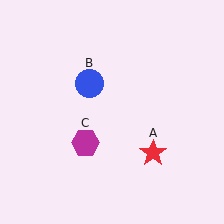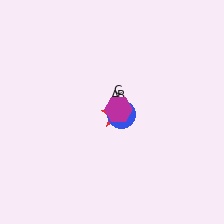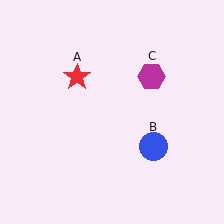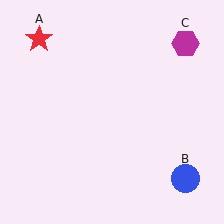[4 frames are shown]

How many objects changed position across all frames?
3 objects changed position: red star (object A), blue circle (object B), magenta hexagon (object C).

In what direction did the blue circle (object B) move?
The blue circle (object B) moved down and to the right.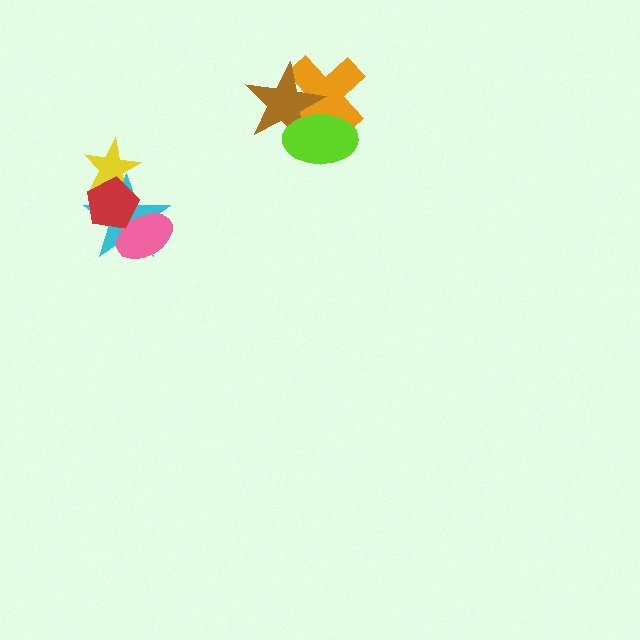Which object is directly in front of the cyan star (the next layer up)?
The pink ellipse is directly in front of the cyan star.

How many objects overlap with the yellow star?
2 objects overlap with the yellow star.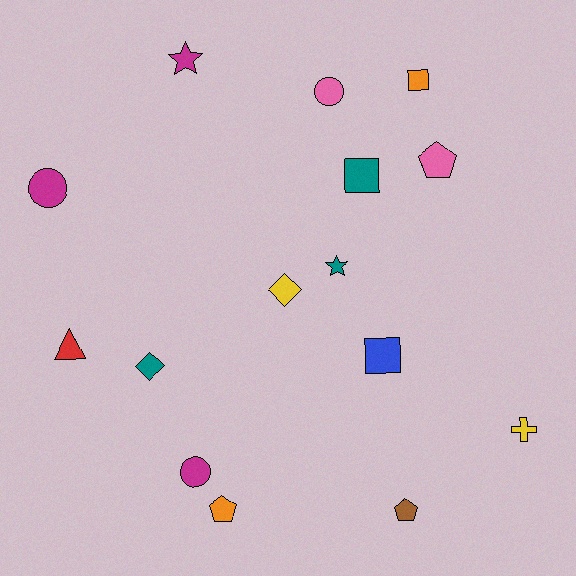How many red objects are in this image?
There is 1 red object.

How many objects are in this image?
There are 15 objects.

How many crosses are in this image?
There is 1 cross.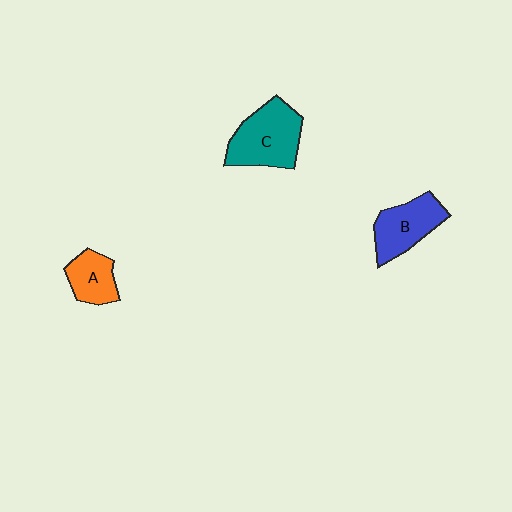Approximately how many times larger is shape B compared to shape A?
Approximately 1.4 times.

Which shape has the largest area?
Shape C (teal).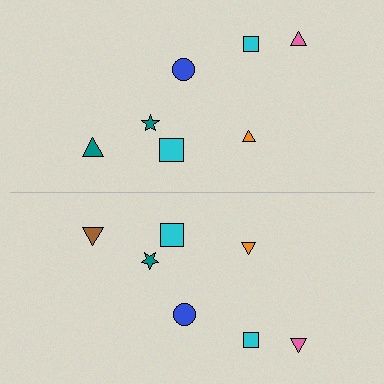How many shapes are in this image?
There are 14 shapes in this image.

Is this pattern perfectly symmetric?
No, the pattern is not perfectly symmetric. The brown triangle on the bottom side breaks the symmetry — its mirror counterpart is teal.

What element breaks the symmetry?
The brown triangle on the bottom side breaks the symmetry — its mirror counterpart is teal.